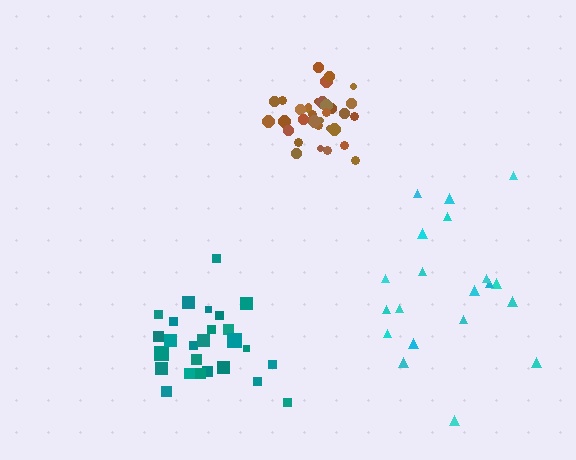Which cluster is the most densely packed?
Brown.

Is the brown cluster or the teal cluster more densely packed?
Brown.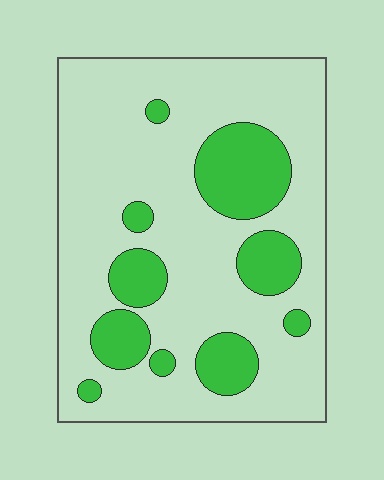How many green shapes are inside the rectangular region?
10.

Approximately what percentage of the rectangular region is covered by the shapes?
Approximately 25%.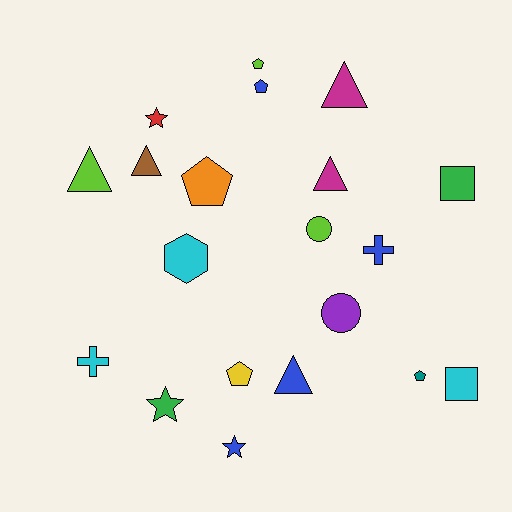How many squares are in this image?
There are 2 squares.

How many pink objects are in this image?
There are no pink objects.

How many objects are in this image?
There are 20 objects.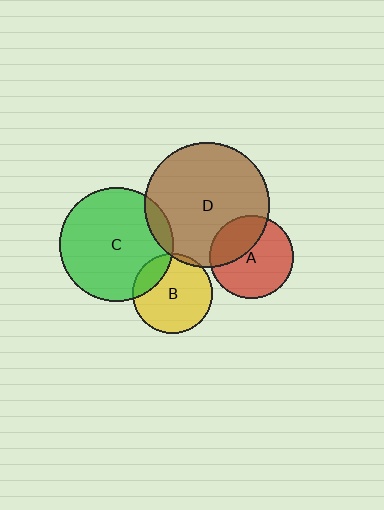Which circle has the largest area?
Circle D (brown).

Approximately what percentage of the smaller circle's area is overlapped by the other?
Approximately 20%.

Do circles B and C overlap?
Yes.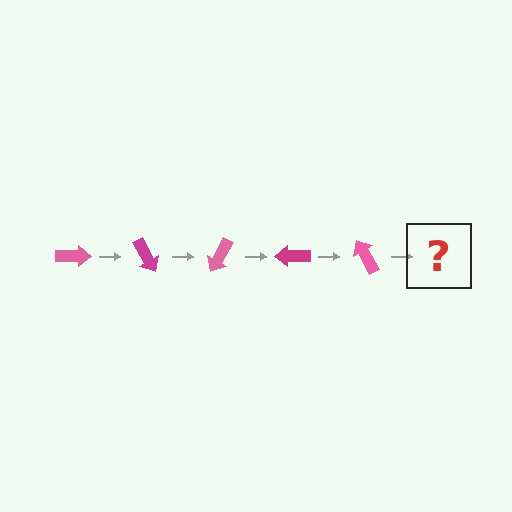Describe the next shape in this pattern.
It should be a magenta arrow, rotated 300 degrees from the start.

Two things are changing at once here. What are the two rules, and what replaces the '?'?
The two rules are that it rotates 60 degrees each step and the color cycles through pink and magenta. The '?' should be a magenta arrow, rotated 300 degrees from the start.